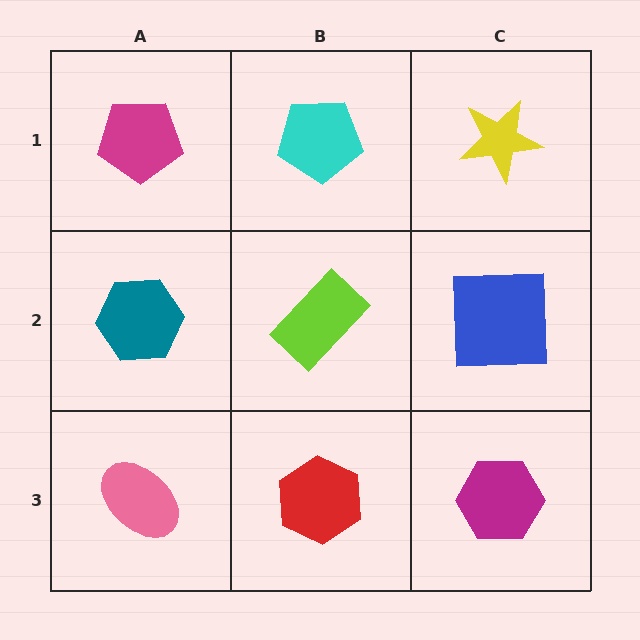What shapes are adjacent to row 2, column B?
A cyan pentagon (row 1, column B), a red hexagon (row 3, column B), a teal hexagon (row 2, column A), a blue square (row 2, column C).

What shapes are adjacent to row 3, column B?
A lime rectangle (row 2, column B), a pink ellipse (row 3, column A), a magenta hexagon (row 3, column C).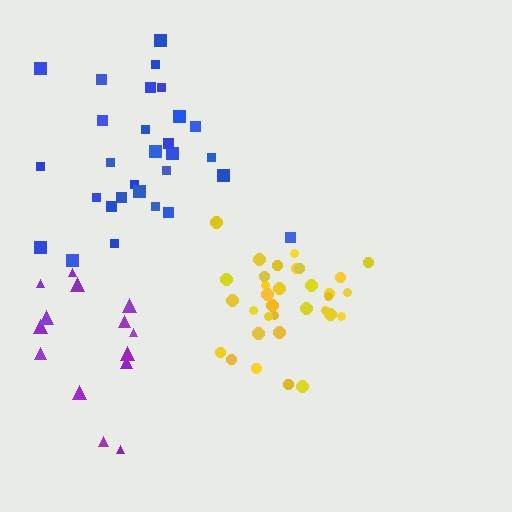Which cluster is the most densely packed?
Yellow.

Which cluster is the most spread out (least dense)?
Purple.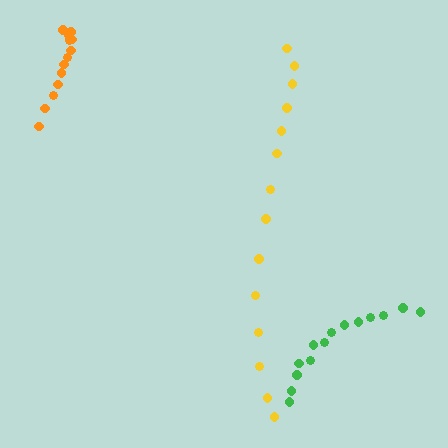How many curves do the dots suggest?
There are 3 distinct paths.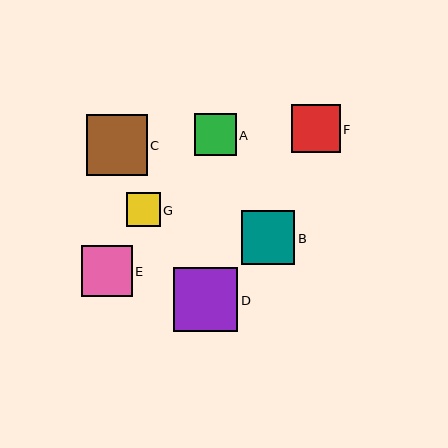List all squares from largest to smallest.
From largest to smallest: D, C, B, E, F, A, G.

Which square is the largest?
Square D is the largest with a size of approximately 64 pixels.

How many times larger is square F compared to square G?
Square F is approximately 1.4 times the size of square G.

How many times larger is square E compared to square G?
Square E is approximately 1.5 times the size of square G.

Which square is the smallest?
Square G is the smallest with a size of approximately 34 pixels.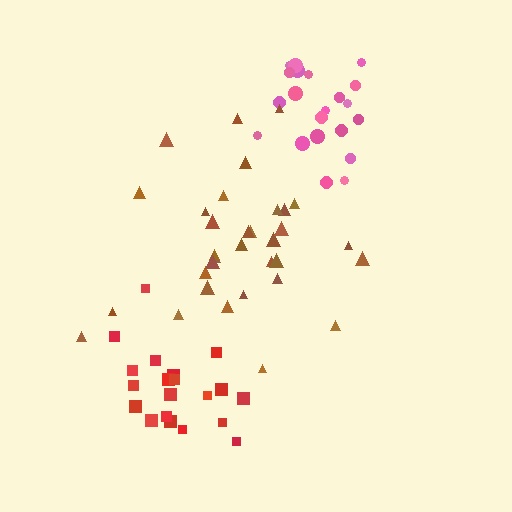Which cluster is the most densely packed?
Red.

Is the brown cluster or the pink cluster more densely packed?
Pink.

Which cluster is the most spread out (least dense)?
Brown.